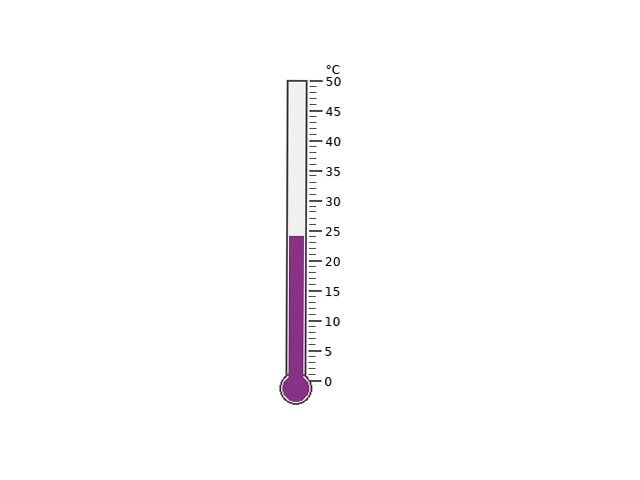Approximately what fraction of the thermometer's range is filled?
The thermometer is filled to approximately 50% of its range.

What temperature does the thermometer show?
The thermometer shows approximately 24°C.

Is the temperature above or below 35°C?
The temperature is below 35°C.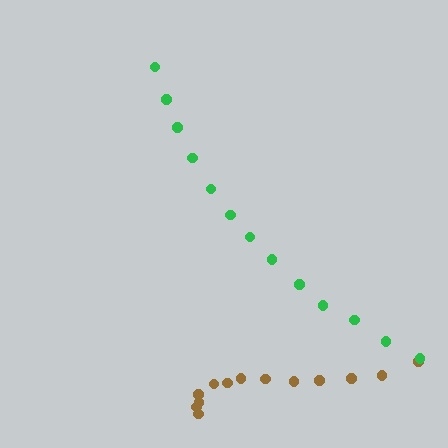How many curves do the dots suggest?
There are 2 distinct paths.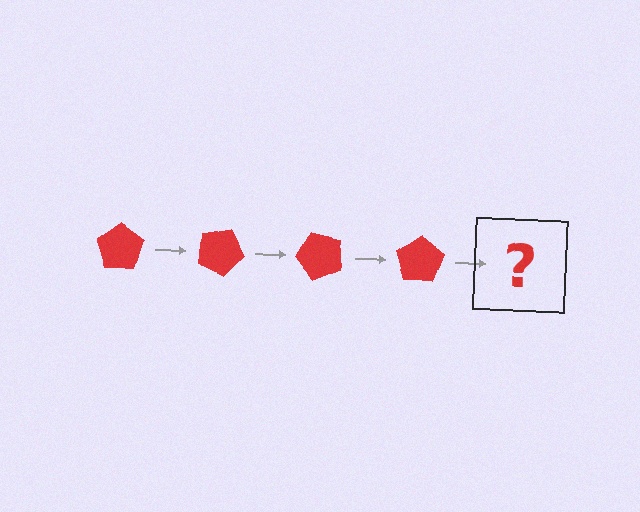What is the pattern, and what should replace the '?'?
The pattern is that the pentagon rotates 25 degrees each step. The '?' should be a red pentagon rotated 100 degrees.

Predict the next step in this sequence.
The next step is a red pentagon rotated 100 degrees.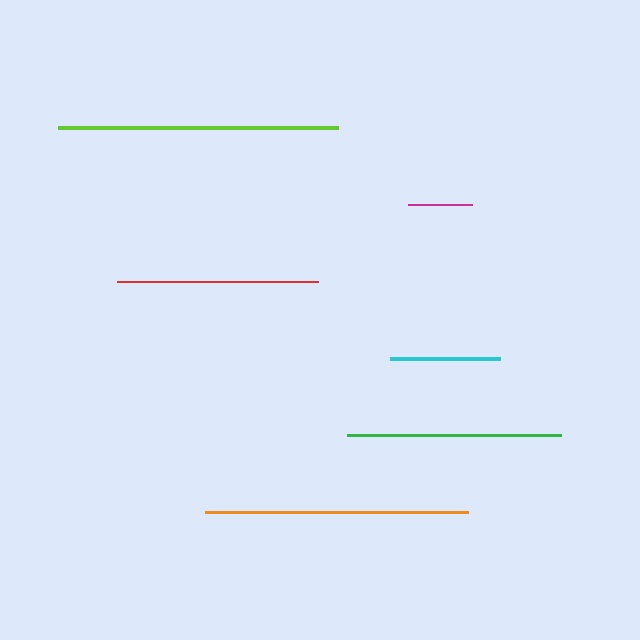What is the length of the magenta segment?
The magenta segment is approximately 64 pixels long.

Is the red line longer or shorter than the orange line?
The orange line is longer than the red line.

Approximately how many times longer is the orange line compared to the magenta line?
The orange line is approximately 4.1 times the length of the magenta line.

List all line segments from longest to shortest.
From longest to shortest: lime, orange, green, red, cyan, magenta.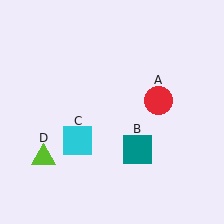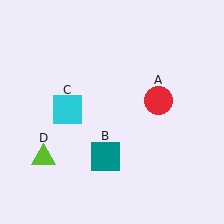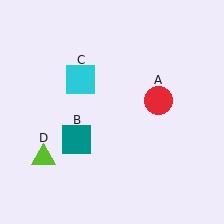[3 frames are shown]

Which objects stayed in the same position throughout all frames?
Red circle (object A) and lime triangle (object D) remained stationary.